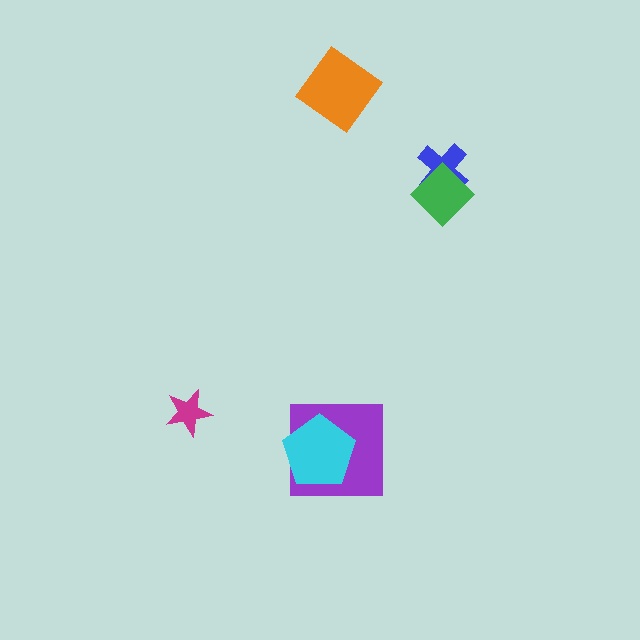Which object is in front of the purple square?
The cyan pentagon is in front of the purple square.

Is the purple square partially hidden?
Yes, it is partially covered by another shape.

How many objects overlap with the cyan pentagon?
1 object overlaps with the cyan pentagon.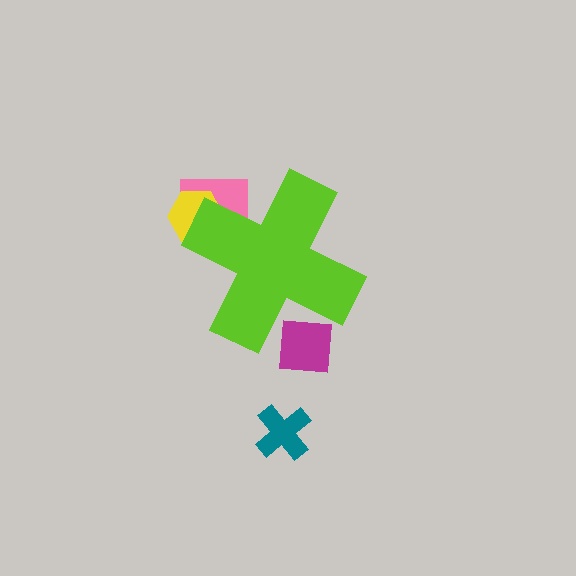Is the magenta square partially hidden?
Yes, the magenta square is partially hidden behind the lime cross.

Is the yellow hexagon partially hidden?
Yes, the yellow hexagon is partially hidden behind the lime cross.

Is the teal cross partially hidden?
No, the teal cross is fully visible.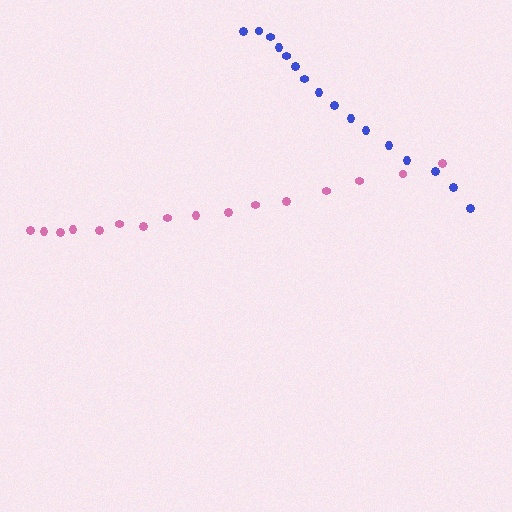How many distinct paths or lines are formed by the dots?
There are 2 distinct paths.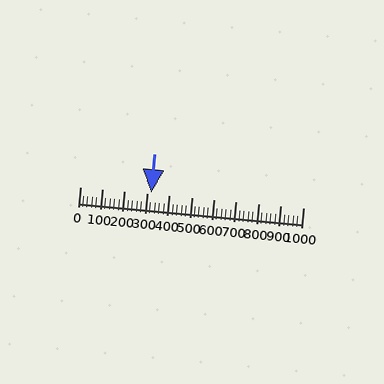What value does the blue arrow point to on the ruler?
The blue arrow points to approximately 320.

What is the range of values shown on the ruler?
The ruler shows values from 0 to 1000.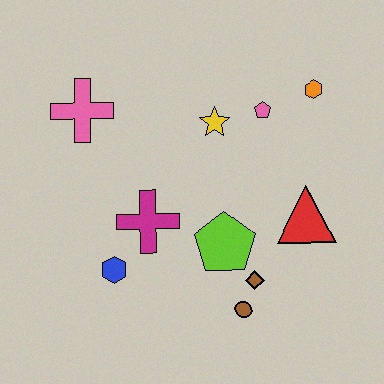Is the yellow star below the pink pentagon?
Yes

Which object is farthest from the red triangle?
The pink cross is farthest from the red triangle.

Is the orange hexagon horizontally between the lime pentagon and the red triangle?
No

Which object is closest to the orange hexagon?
The pink pentagon is closest to the orange hexagon.